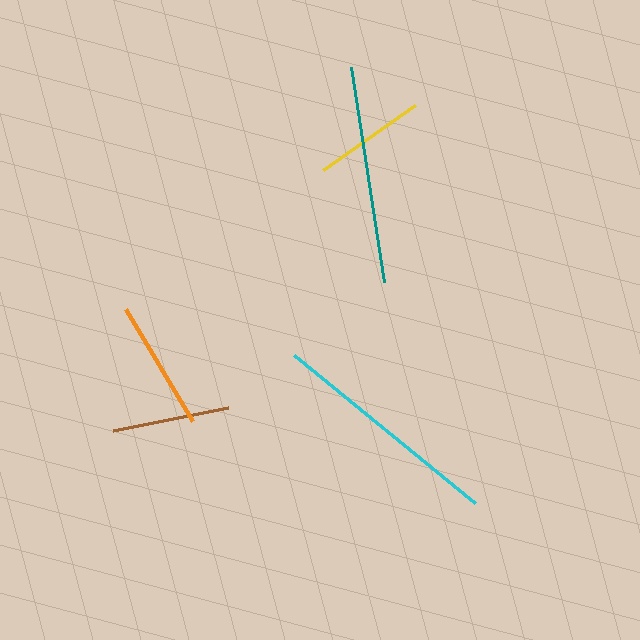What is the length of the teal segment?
The teal segment is approximately 218 pixels long.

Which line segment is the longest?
The cyan line is the longest at approximately 233 pixels.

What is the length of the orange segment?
The orange segment is approximately 130 pixels long.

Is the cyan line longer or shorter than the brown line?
The cyan line is longer than the brown line.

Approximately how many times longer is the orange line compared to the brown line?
The orange line is approximately 1.1 times the length of the brown line.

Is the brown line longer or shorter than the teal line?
The teal line is longer than the brown line.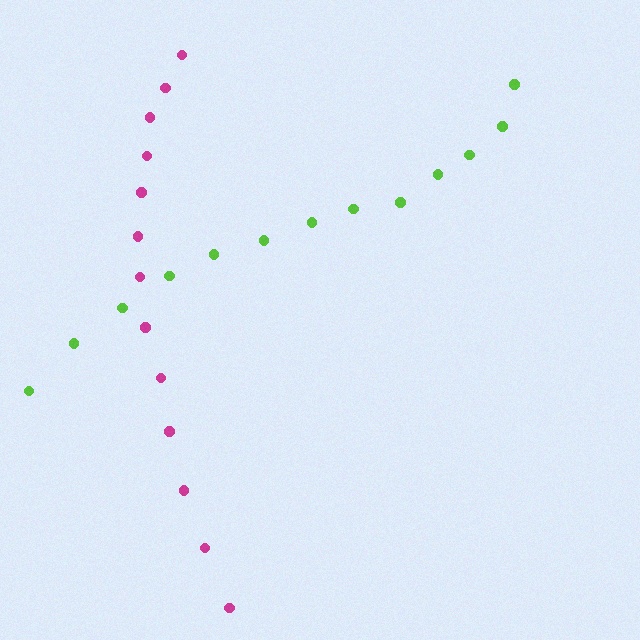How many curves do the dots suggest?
There are 2 distinct paths.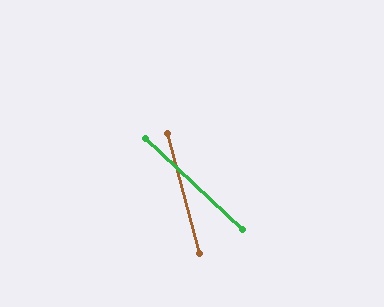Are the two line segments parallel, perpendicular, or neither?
Neither parallel nor perpendicular — they differ by about 32°.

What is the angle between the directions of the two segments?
Approximately 32 degrees.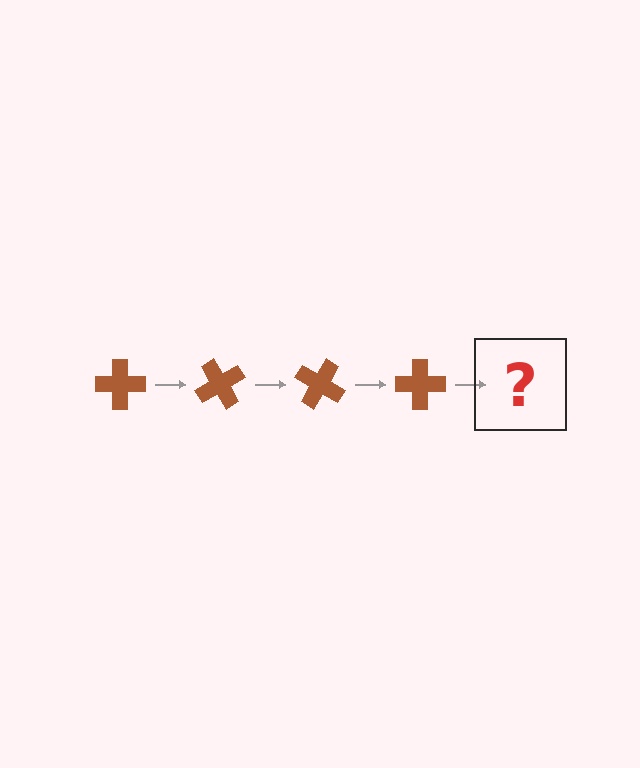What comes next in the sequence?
The next element should be a brown cross rotated 240 degrees.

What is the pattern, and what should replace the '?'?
The pattern is that the cross rotates 60 degrees each step. The '?' should be a brown cross rotated 240 degrees.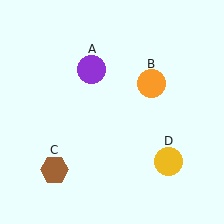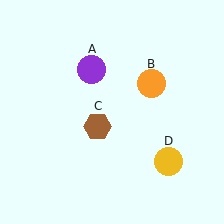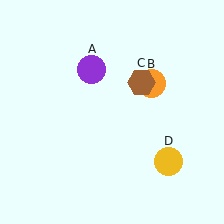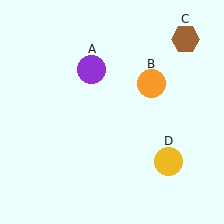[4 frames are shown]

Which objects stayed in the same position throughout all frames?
Purple circle (object A) and orange circle (object B) and yellow circle (object D) remained stationary.